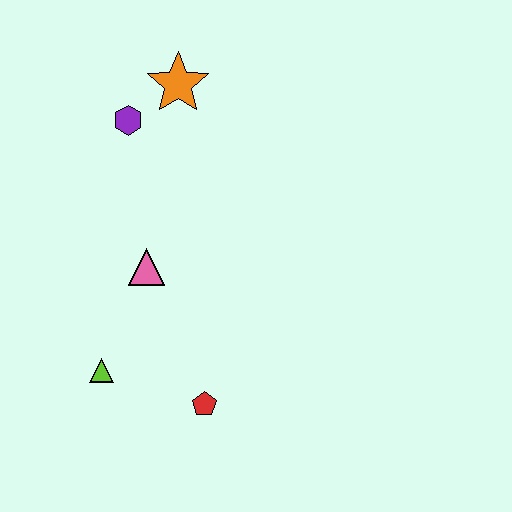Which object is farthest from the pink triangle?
The orange star is farthest from the pink triangle.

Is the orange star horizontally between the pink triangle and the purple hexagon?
No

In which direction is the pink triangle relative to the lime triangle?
The pink triangle is above the lime triangle.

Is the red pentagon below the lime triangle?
Yes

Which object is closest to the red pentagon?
The lime triangle is closest to the red pentagon.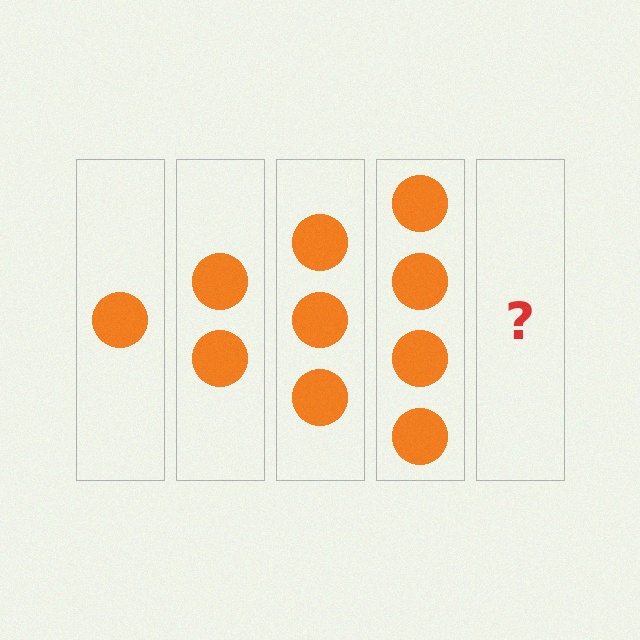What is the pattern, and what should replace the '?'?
The pattern is that each step adds one more circle. The '?' should be 5 circles.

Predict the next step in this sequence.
The next step is 5 circles.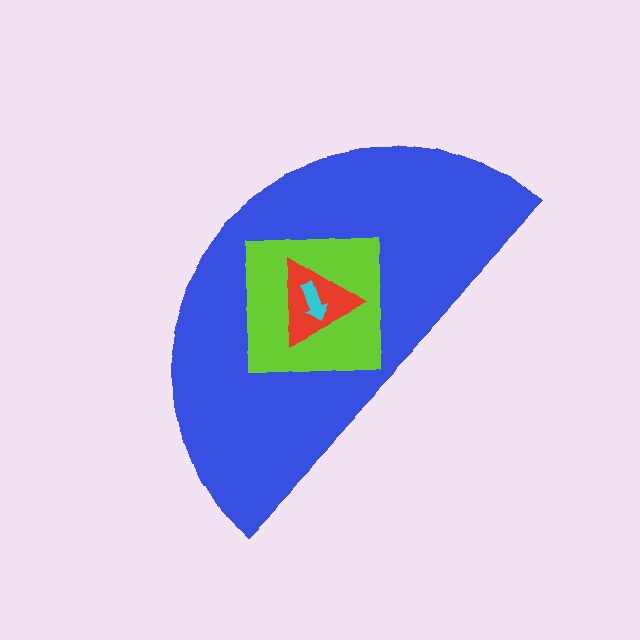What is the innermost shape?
The cyan arrow.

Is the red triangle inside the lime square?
Yes.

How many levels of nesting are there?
4.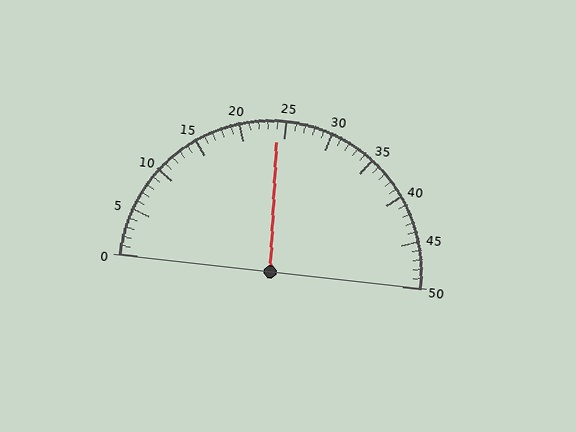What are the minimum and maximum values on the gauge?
The gauge ranges from 0 to 50.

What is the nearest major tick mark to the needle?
The nearest major tick mark is 25.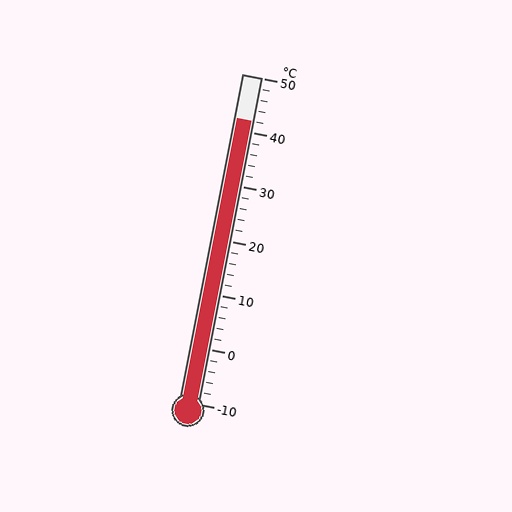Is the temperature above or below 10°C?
The temperature is above 10°C.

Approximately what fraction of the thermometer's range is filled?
The thermometer is filled to approximately 85% of its range.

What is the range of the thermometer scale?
The thermometer scale ranges from -10°C to 50°C.